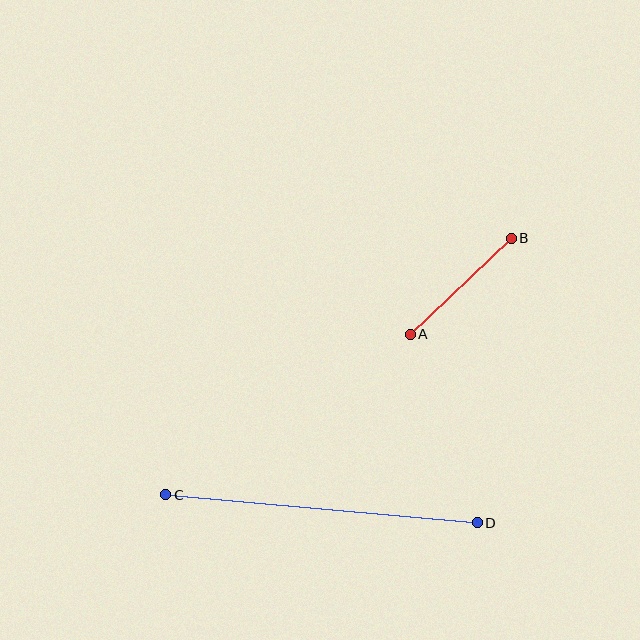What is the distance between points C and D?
The distance is approximately 313 pixels.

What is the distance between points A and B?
The distance is approximately 140 pixels.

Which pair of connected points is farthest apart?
Points C and D are farthest apart.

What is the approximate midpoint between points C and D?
The midpoint is at approximately (321, 509) pixels.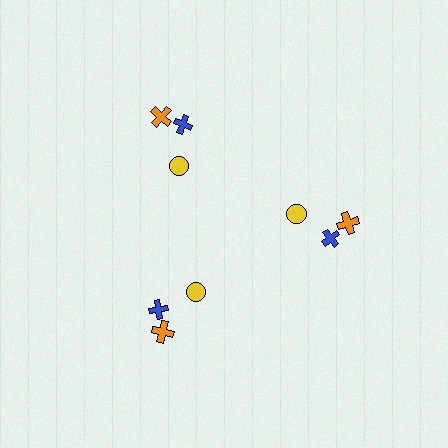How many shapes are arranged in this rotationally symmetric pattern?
There are 9 shapes, arranged in 3 groups of 3.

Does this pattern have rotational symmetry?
Yes, this pattern has 3-fold rotational symmetry. It looks the same after rotating 120 degrees around the center.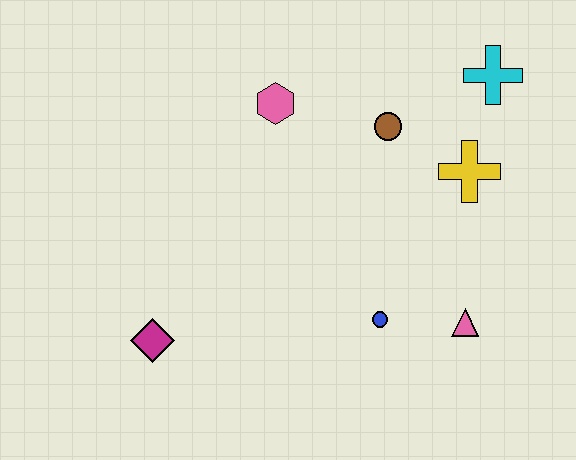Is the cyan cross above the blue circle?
Yes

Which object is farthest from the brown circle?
The magenta diamond is farthest from the brown circle.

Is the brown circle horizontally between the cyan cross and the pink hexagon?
Yes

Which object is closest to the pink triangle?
The blue circle is closest to the pink triangle.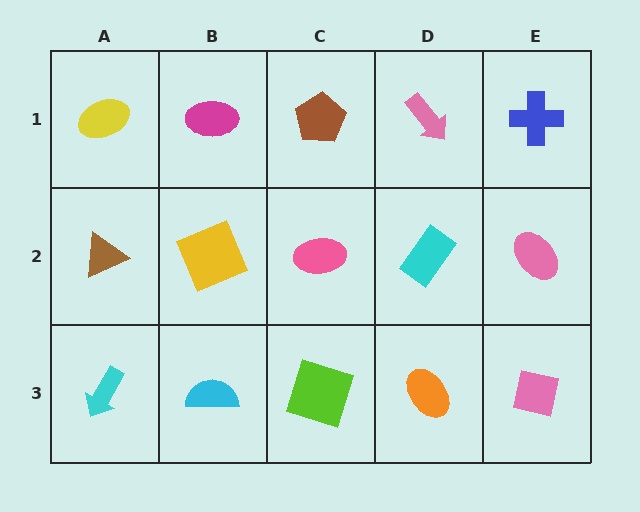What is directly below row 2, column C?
A lime square.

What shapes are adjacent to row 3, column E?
A pink ellipse (row 2, column E), an orange ellipse (row 3, column D).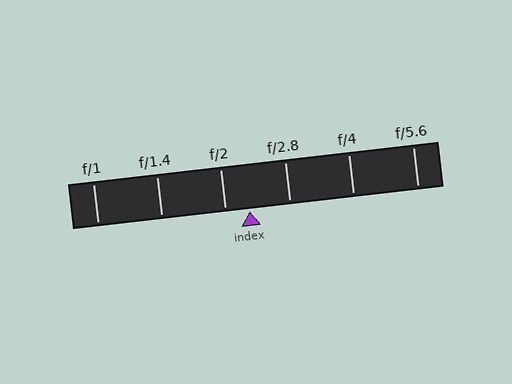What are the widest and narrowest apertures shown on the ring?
The widest aperture shown is f/1 and the narrowest is f/5.6.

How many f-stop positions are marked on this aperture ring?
There are 6 f-stop positions marked.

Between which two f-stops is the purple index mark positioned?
The index mark is between f/2 and f/2.8.